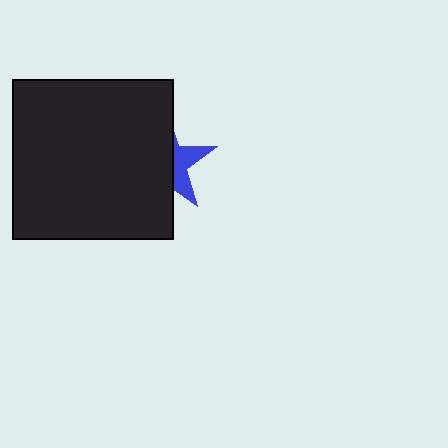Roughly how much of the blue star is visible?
A small part of it is visible (roughly 36%).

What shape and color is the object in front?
The object in front is a black square.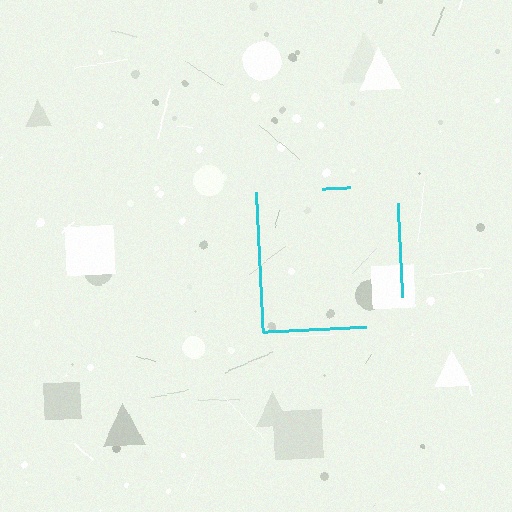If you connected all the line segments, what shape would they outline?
They would outline a square.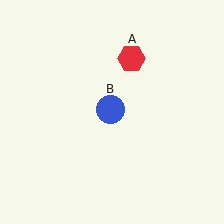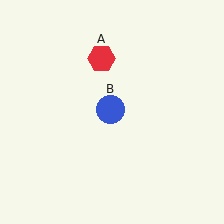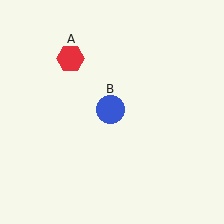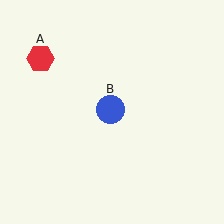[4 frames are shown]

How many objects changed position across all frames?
1 object changed position: red hexagon (object A).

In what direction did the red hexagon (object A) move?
The red hexagon (object A) moved left.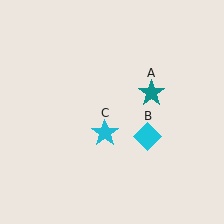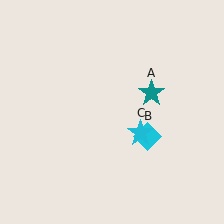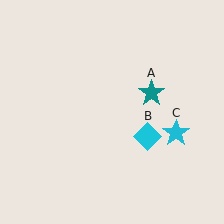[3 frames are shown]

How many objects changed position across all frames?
1 object changed position: cyan star (object C).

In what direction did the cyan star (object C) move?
The cyan star (object C) moved right.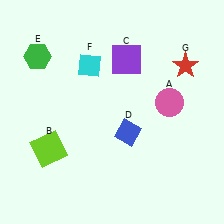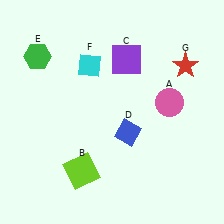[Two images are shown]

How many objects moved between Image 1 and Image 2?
1 object moved between the two images.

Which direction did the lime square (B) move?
The lime square (B) moved right.